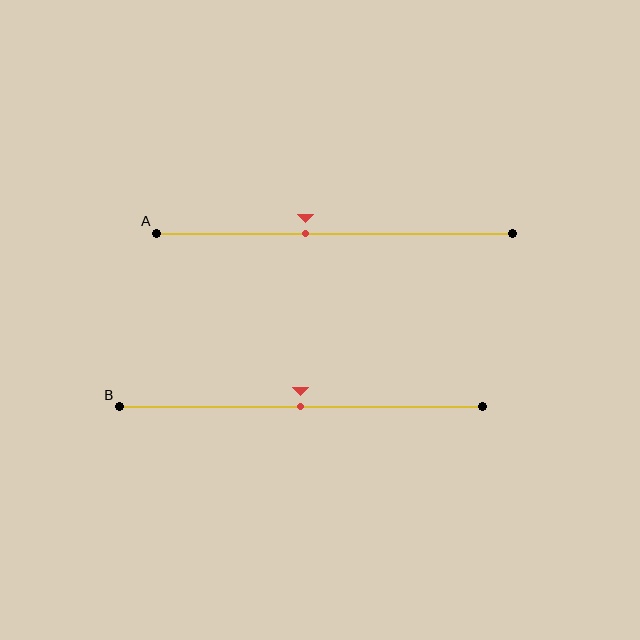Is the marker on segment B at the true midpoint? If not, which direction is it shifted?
Yes, the marker on segment B is at the true midpoint.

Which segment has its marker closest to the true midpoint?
Segment B has its marker closest to the true midpoint.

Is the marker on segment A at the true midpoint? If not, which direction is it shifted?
No, the marker on segment A is shifted to the left by about 8% of the segment length.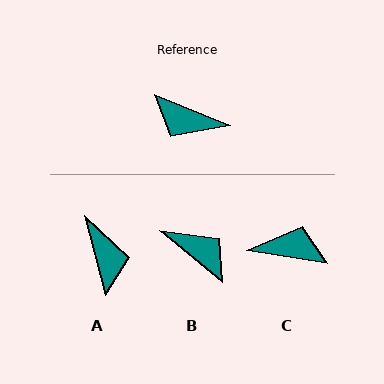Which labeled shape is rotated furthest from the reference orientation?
C, about 167 degrees away.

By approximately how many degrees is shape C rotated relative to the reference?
Approximately 167 degrees clockwise.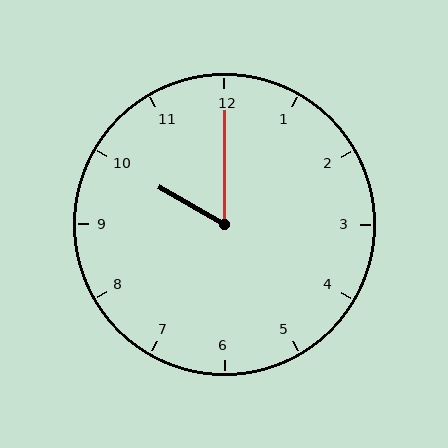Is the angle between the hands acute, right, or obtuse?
It is acute.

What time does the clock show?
10:00.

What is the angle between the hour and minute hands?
Approximately 60 degrees.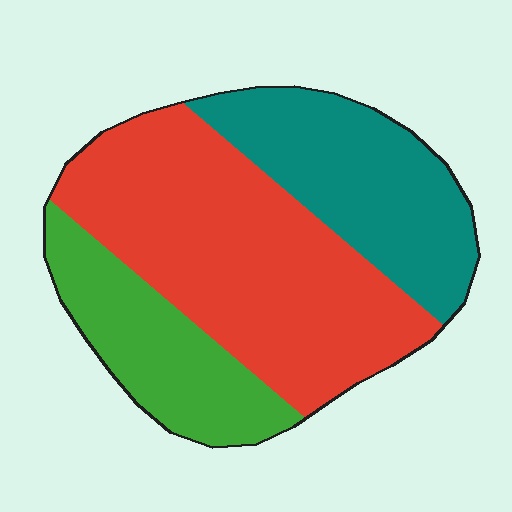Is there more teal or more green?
Teal.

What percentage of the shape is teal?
Teal covers around 30% of the shape.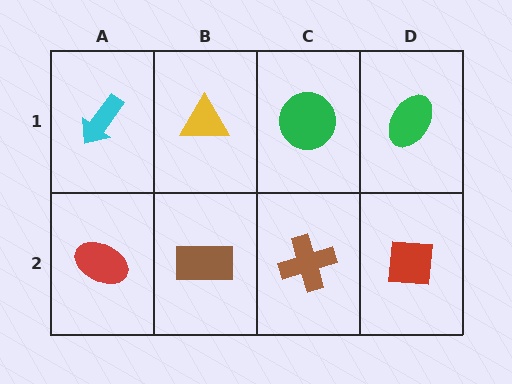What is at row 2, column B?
A brown rectangle.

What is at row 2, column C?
A brown cross.